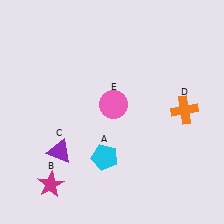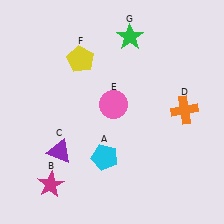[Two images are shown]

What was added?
A yellow pentagon (F), a green star (G) were added in Image 2.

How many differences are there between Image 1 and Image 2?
There are 2 differences between the two images.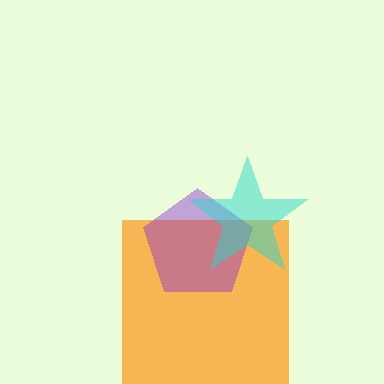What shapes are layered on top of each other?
The layered shapes are: an orange square, a purple pentagon, a cyan star.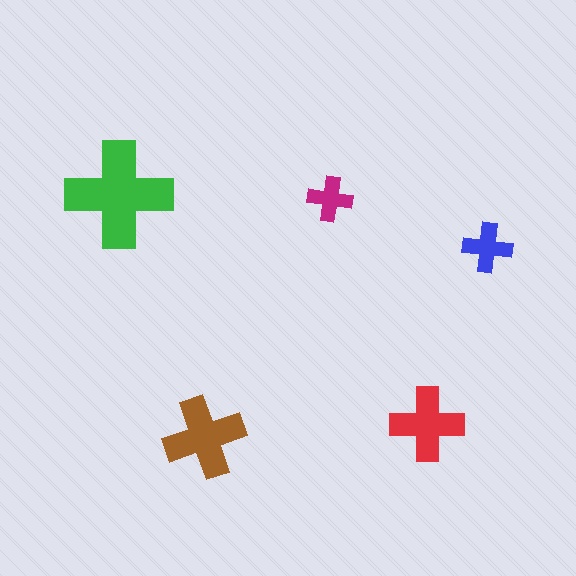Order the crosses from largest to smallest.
the green one, the brown one, the red one, the blue one, the magenta one.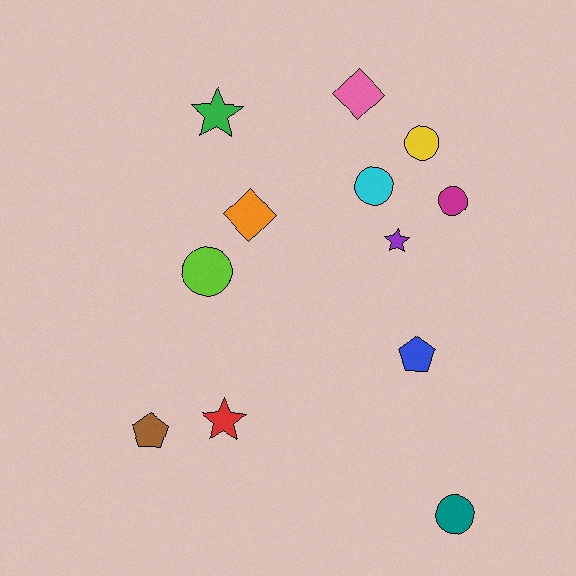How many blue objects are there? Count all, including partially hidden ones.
There is 1 blue object.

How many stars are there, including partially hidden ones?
There are 3 stars.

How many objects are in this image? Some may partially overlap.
There are 12 objects.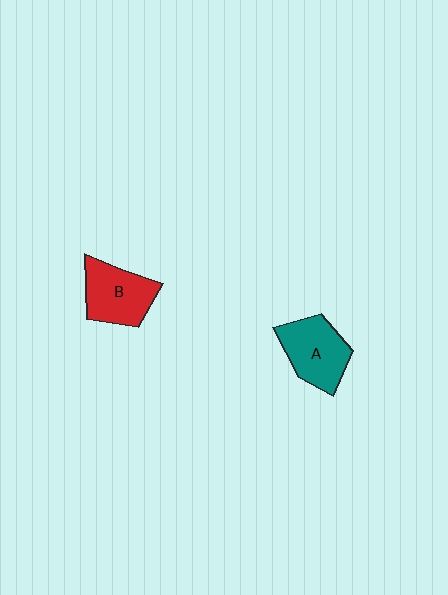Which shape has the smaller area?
Shape B (red).